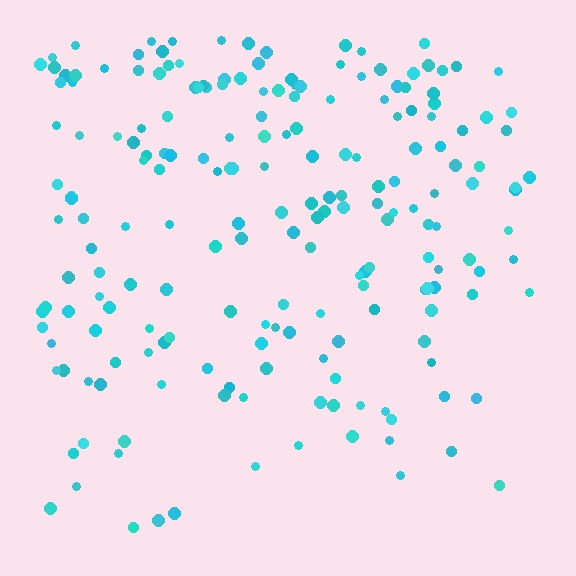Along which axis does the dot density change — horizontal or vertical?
Vertical.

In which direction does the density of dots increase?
From bottom to top, with the top side densest.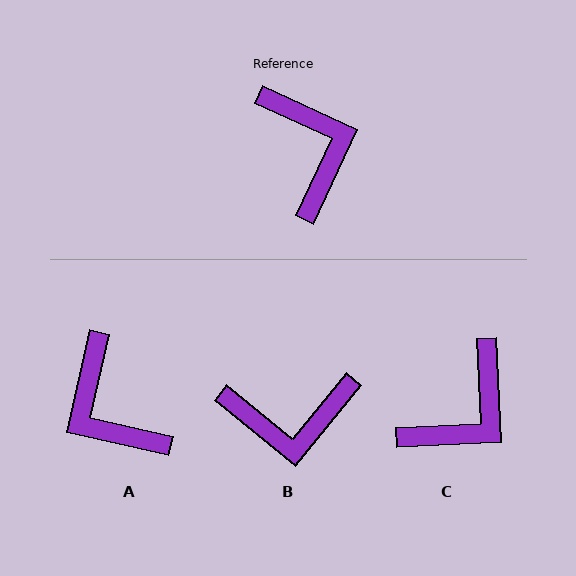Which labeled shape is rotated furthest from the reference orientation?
A, about 168 degrees away.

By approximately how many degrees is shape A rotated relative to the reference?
Approximately 168 degrees clockwise.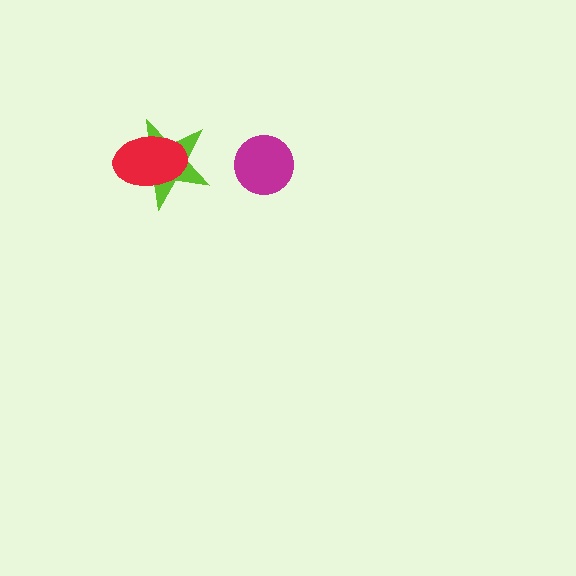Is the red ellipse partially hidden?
No, no other shape covers it.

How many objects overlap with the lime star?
1 object overlaps with the lime star.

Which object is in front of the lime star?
The red ellipse is in front of the lime star.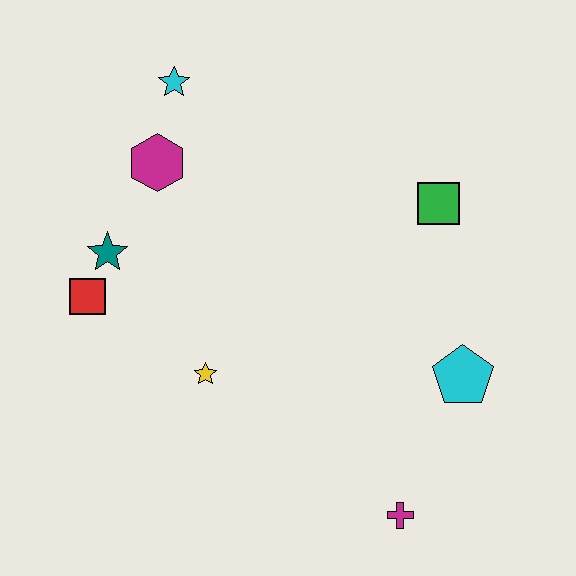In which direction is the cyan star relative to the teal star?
The cyan star is above the teal star.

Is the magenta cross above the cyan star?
No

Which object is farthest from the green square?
The red square is farthest from the green square.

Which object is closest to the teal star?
The red square is closest to the teal star.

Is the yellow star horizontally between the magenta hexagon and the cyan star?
No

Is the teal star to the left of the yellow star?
Yes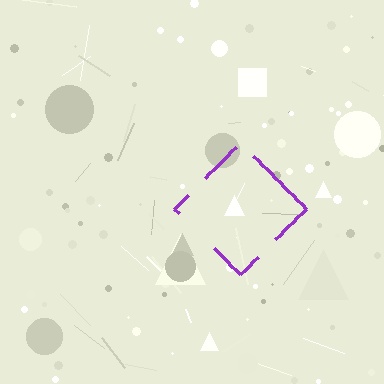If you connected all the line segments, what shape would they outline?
They would outline a diamond.